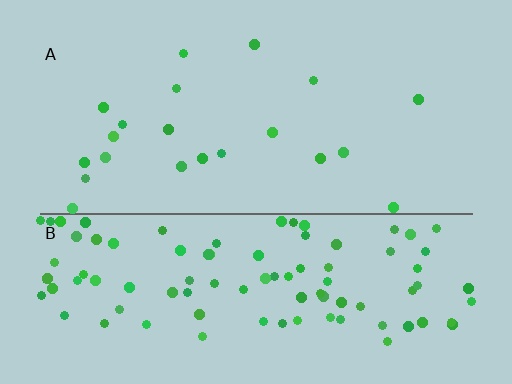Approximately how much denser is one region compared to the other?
Approximately 4.7× — region B over region A.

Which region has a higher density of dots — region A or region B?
B (the bottom).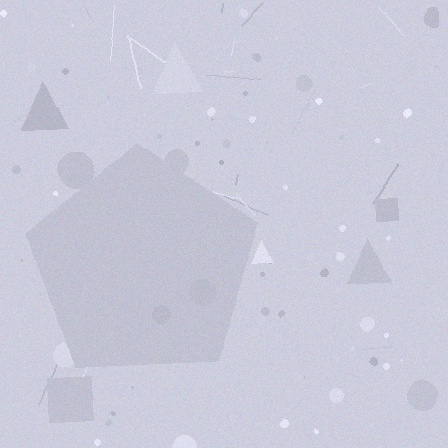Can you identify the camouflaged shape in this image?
The camouflaged shape is a pentagon.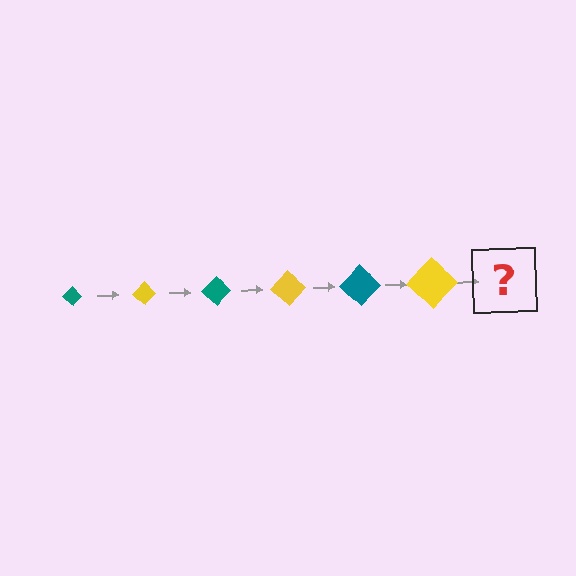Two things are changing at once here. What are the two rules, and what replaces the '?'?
The two rules are that the diamond grows larger each step and the color cycles through teal and yellow. The '?' should be a teal diamond, larger than the previous one.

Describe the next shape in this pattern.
It should be a teal diamond, larger than the previous one.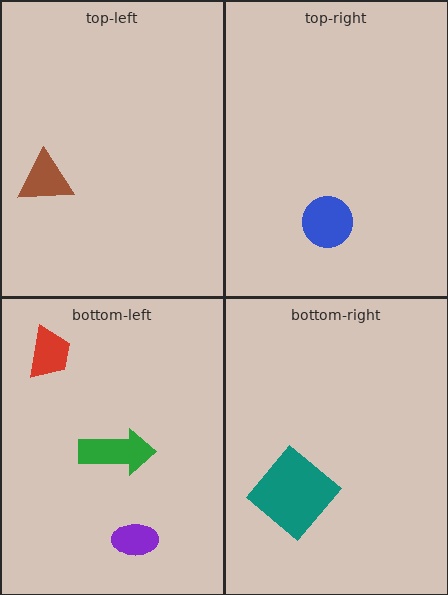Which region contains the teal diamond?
The bottom-right region.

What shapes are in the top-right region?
The blue circle.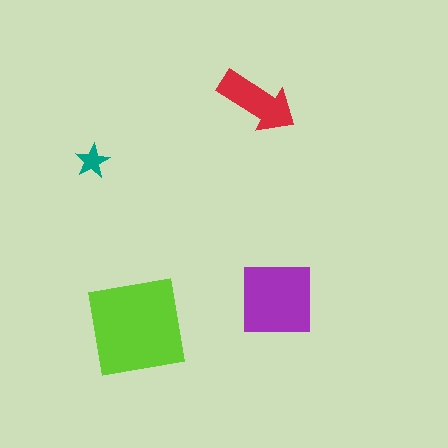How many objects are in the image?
There are 4 objects in the image.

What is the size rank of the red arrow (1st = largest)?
3rd.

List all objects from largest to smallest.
The lime square, the purple square, the red arrow, the teal star.